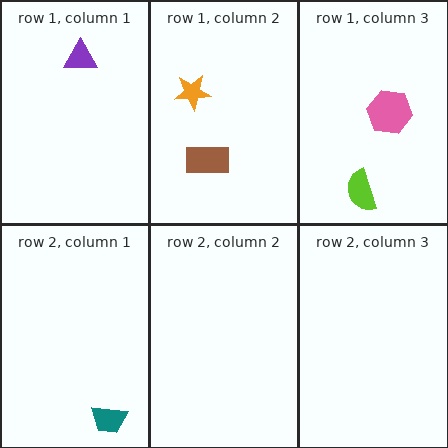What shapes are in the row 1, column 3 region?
The pink hexagon, the lime semicircle.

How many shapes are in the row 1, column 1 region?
1.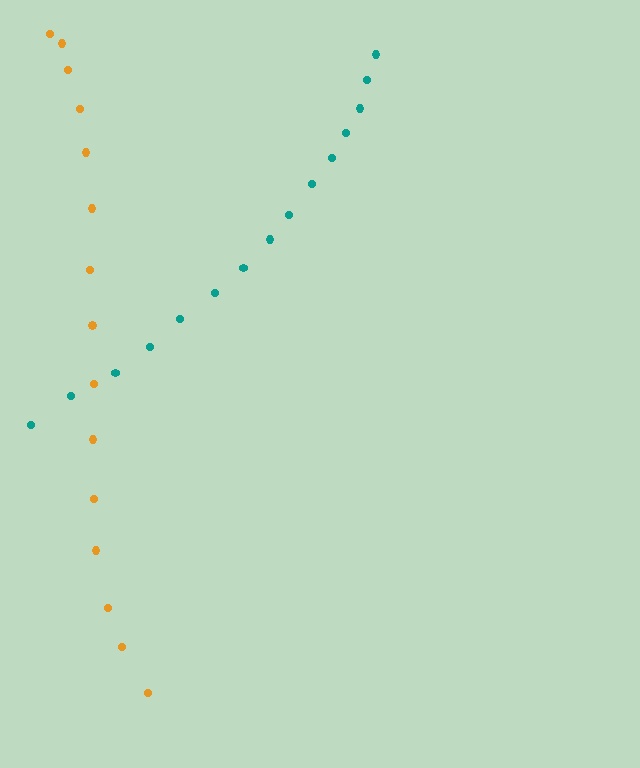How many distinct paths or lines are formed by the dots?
There are 2 distinct paths.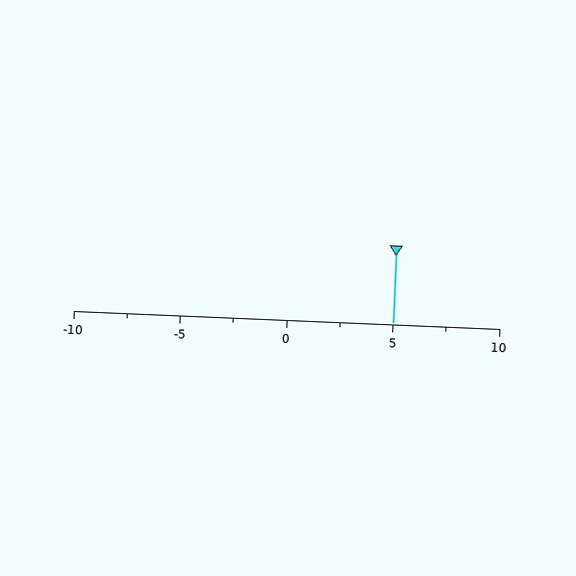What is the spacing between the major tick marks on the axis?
The major ticks are spaced 5 apart.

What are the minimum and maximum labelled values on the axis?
The axis runs from -10 to 10.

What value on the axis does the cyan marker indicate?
The marker indicates approximately 5.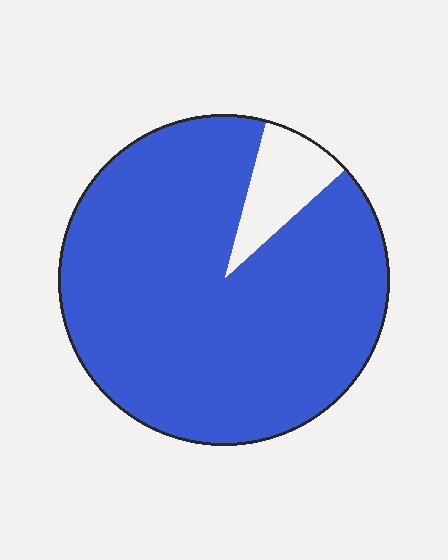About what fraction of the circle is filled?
About nine tenths (9/10).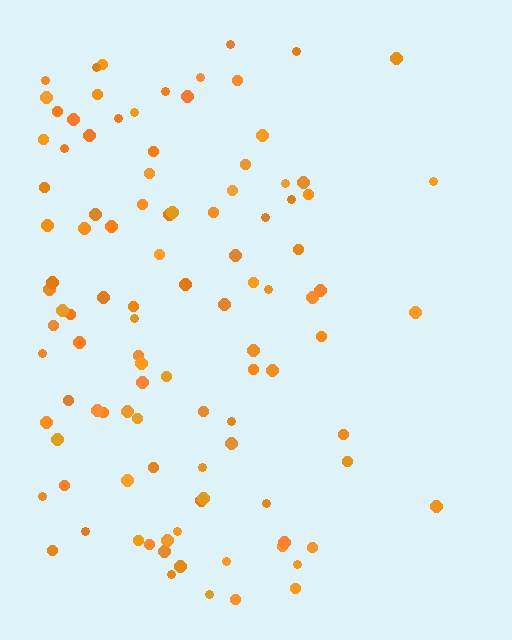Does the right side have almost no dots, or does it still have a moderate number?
Still a moderate number, just noticeably fewer than the left.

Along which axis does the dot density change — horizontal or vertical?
Horizontal.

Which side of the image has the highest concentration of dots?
The left.